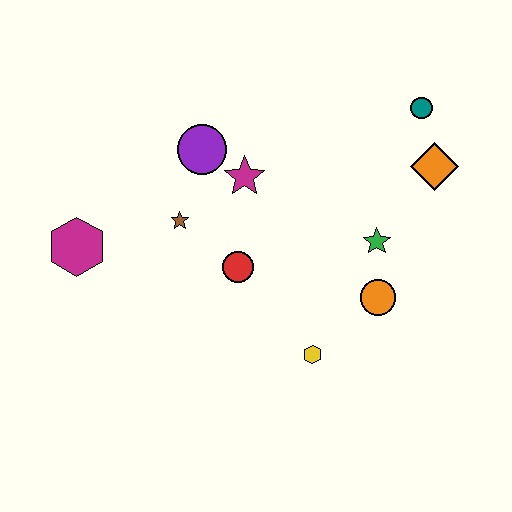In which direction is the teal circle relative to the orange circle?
The teal circle is above the orange circle.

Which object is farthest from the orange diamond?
The magenta hexagon is farthest from the orange diamond.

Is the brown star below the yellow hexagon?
No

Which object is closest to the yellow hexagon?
The orange circle is closest to the yellow hexagon.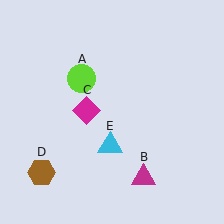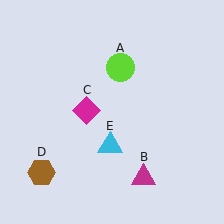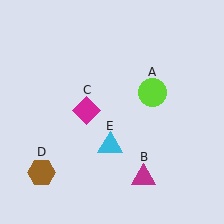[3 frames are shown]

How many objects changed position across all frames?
1 object changed position: lime circle (object A).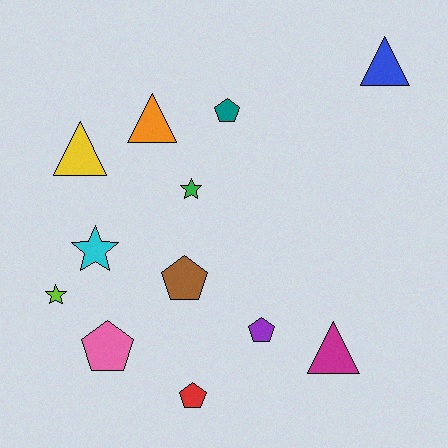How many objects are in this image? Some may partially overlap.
There are 12 objects.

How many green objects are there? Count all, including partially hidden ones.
There is 1 green object.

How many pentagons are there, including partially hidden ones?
There are 5 pentagons.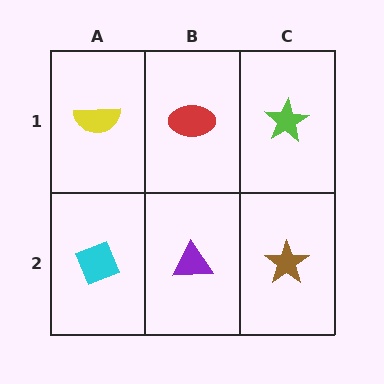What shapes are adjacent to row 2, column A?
A yellow semicircle (row 1, column A), a purple triangle (row 2, column B).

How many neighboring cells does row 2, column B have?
3.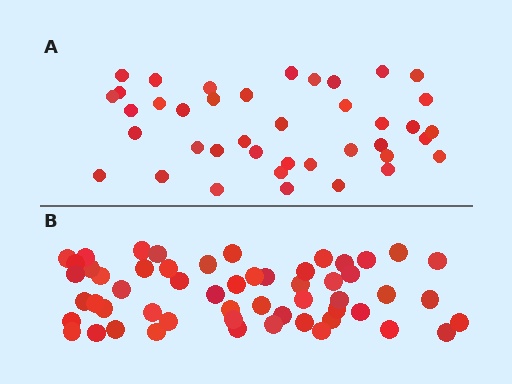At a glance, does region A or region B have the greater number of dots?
Region B (the bottom region) has more dots.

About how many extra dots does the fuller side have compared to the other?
Region B has approximately 15 more dots than region A.